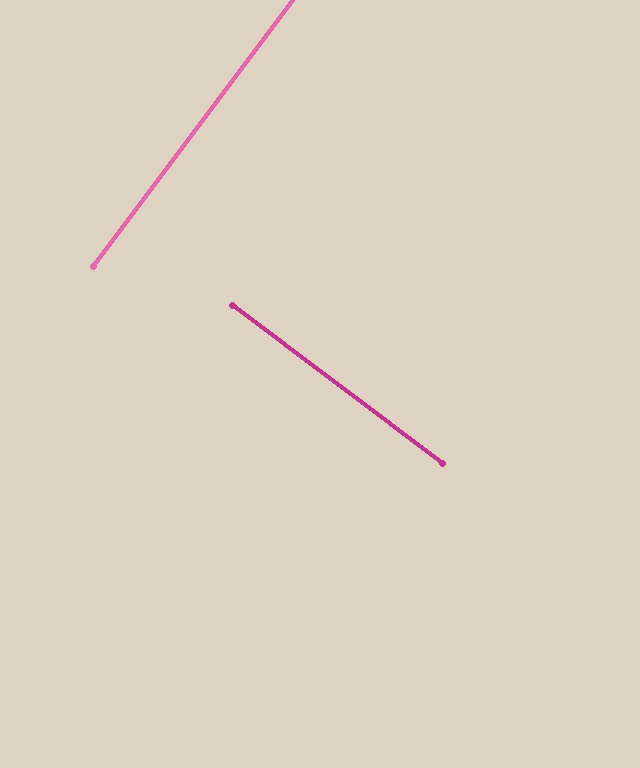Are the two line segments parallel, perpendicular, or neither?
Perpendicular — they meet at approximately 90°.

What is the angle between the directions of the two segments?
Approximately 90 degrees.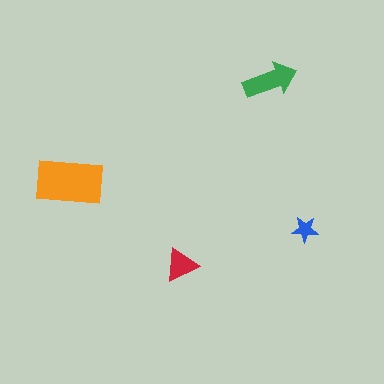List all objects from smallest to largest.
The blue star, the red triangle, the green arrow, the orange rectangle.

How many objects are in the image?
There are 4 objects in the image.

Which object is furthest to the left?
The orange rectangle is leftmost.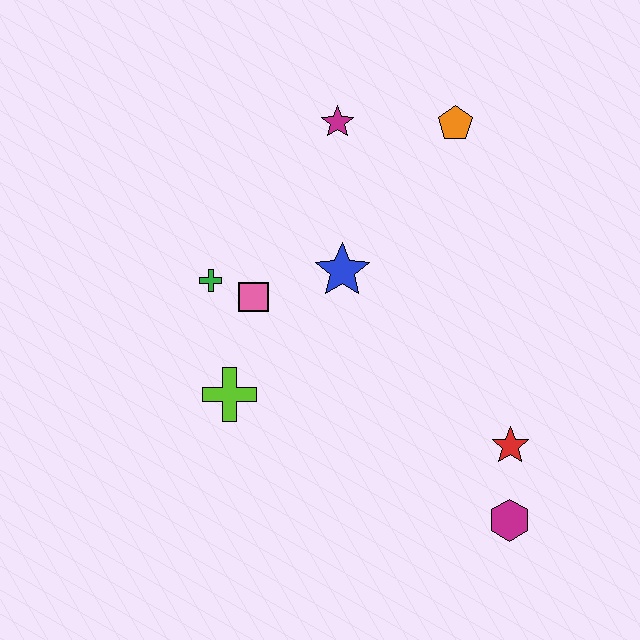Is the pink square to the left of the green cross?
No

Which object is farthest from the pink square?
The magenta hexagon is farthest from the pink square.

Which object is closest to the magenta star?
The orange pentagon is closest to the magenta star.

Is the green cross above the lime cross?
Yes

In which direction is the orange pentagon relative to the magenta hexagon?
The orange pentagon is above the magenta hexagon.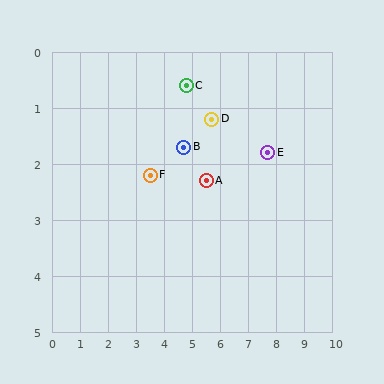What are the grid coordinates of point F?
Point F is at approximately (3.5, 2.2).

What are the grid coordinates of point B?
Point B is at approximately (4.7, 1.7).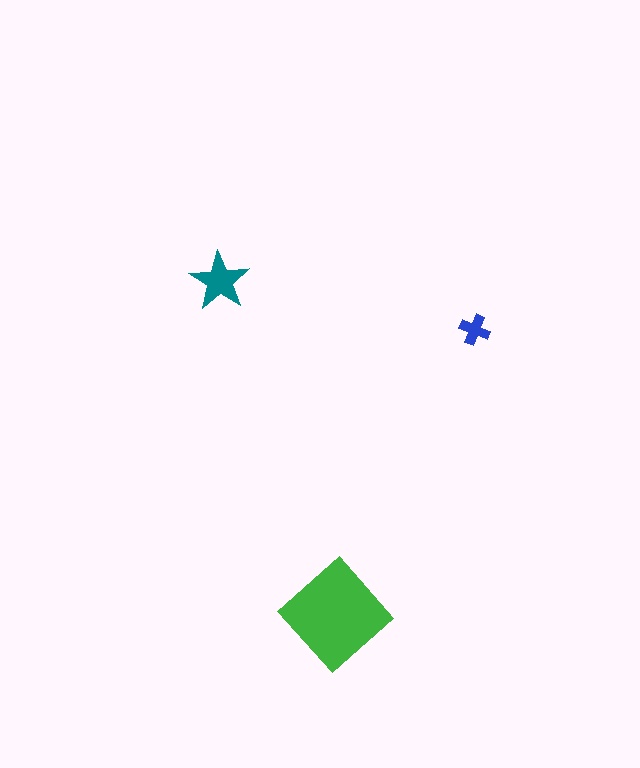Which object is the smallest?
The blue cross.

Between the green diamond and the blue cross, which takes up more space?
The green diamond.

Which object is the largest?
The green diamond.